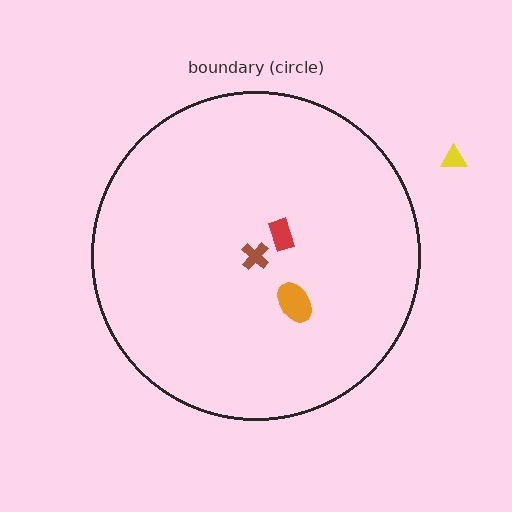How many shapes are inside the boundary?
3 inside, 1 outside.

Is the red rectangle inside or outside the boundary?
Inside.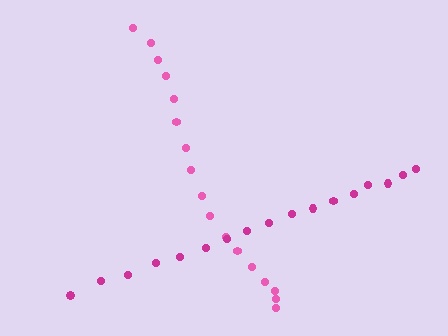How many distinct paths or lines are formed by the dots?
There are 2 distinct paths.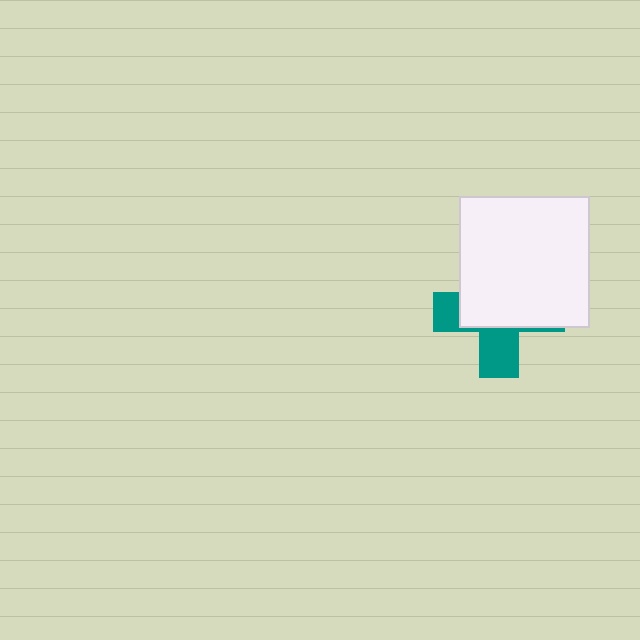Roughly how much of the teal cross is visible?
A small part of it is visible (roughly 37%).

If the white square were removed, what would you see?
You would see the complete teal cross.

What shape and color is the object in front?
The object in front is a white square.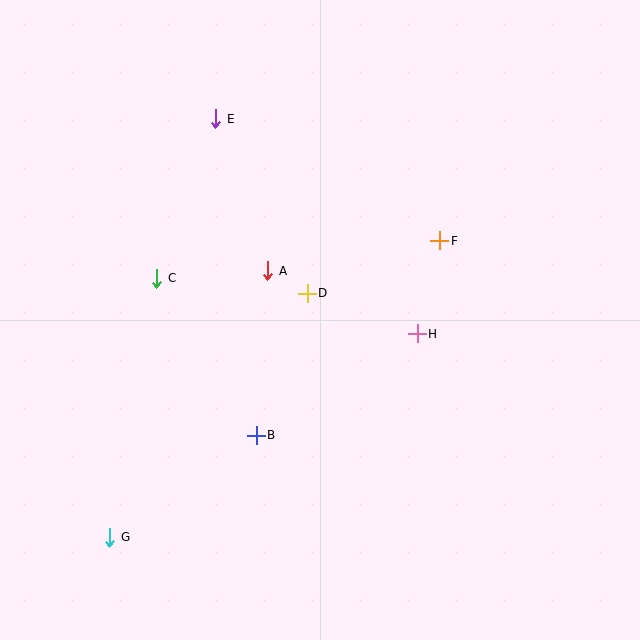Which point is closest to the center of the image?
Point D at (307, 293) is closest to the center.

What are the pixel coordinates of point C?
Point C is at (157, 278).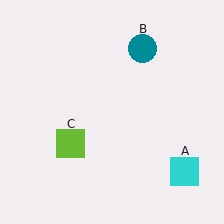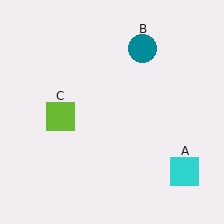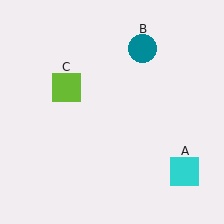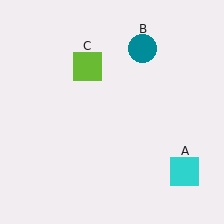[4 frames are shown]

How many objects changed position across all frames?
1 object changed position: lime square (object C).